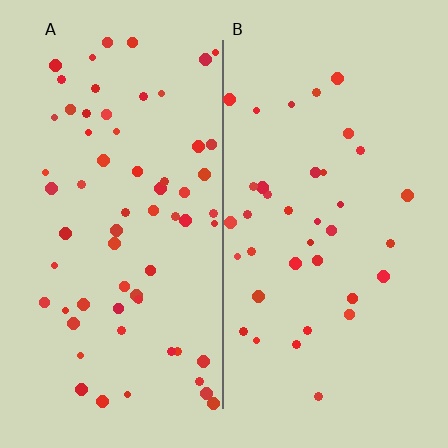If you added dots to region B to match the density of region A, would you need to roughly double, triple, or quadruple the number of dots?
Approximately double.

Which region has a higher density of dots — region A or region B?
A (the left).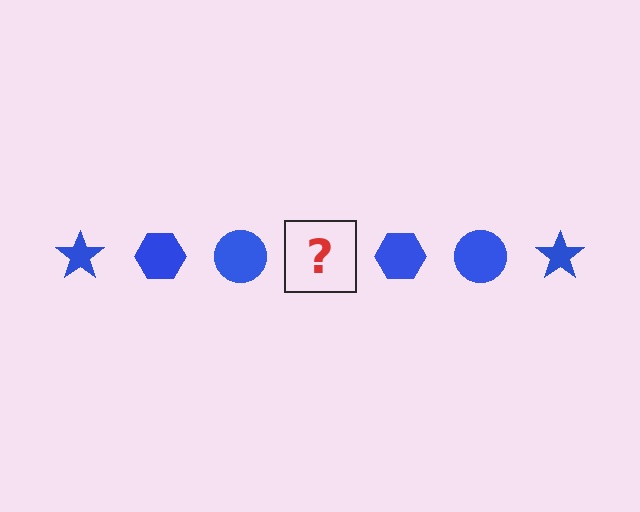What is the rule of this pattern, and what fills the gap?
The rule is that the pattern cycles through star, hexagon, circle shapes in blue. The gap should be filled with a blue star.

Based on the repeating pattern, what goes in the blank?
The blank should be a blue star.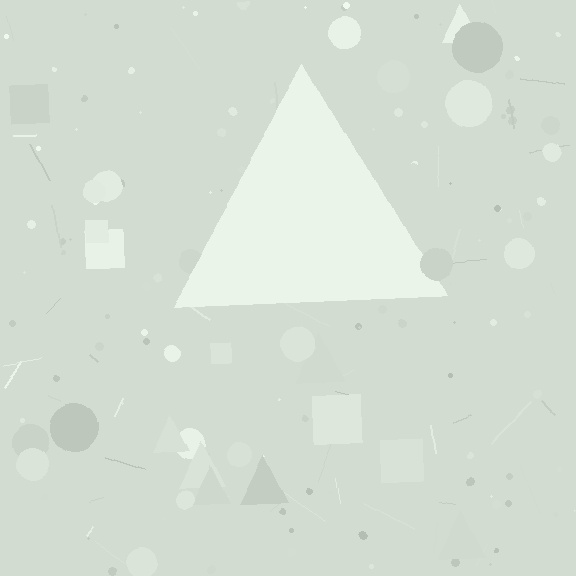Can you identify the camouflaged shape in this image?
The camouflaged shape is a triangle.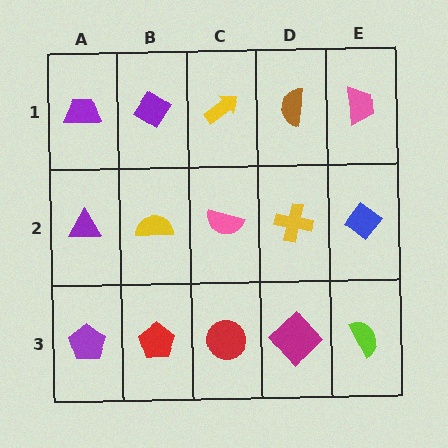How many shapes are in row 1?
5 shapes.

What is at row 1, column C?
A yellow arrow.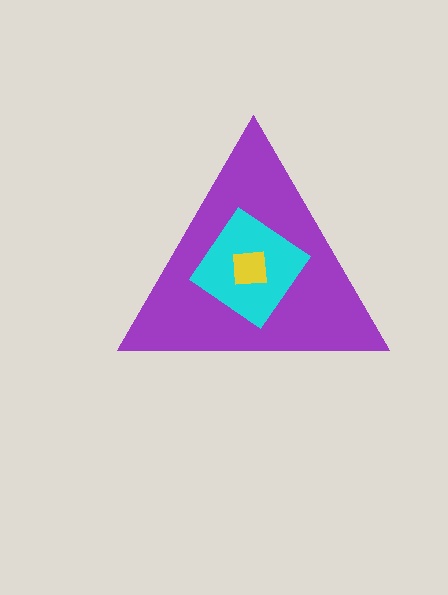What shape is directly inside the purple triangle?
The cyan diamond.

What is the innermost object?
The yellow square.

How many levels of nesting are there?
3.